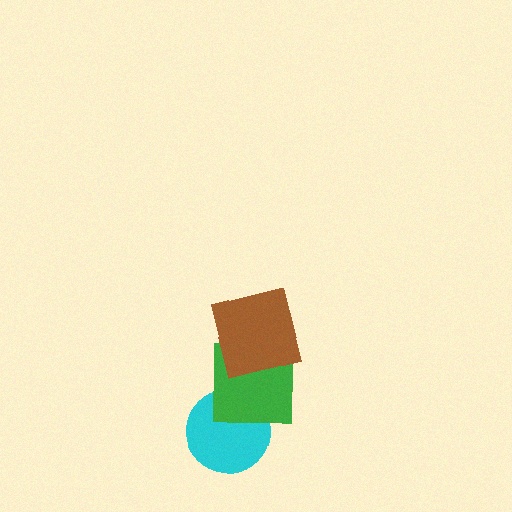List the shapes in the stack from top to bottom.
From top to bottom: the brown square, the green square, the cyan circle.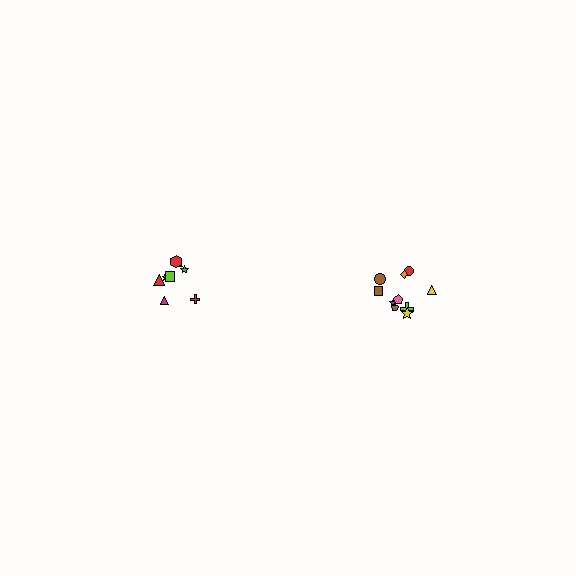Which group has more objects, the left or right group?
The right group.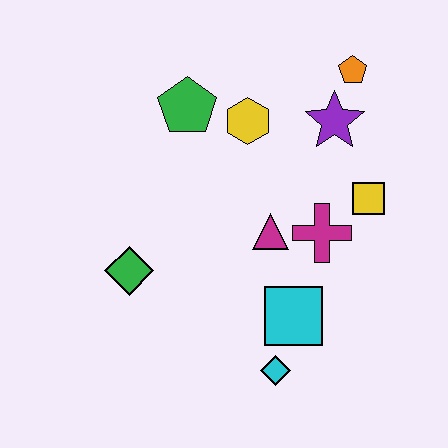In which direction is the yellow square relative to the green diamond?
The yellow square is to the right of the green diamond.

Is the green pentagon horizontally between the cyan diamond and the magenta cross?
No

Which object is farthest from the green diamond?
The orange pentagon is farthest from the green diamond.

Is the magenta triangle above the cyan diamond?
Yes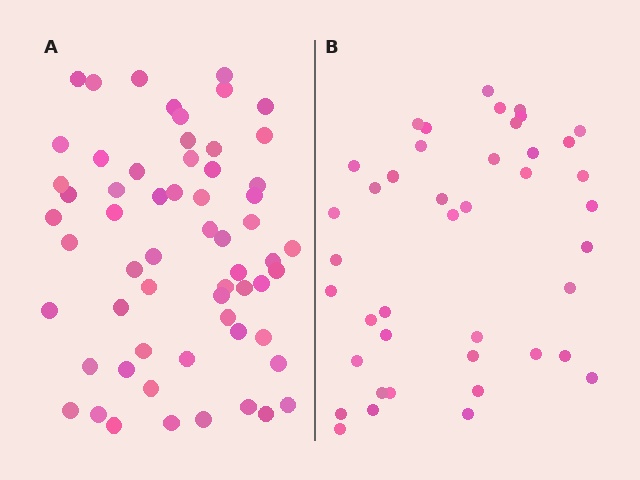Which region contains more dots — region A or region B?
Region A (the left region) has more dots.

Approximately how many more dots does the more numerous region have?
Region A has approximately 20 more dots than region B.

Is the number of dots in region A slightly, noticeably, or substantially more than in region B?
Region A has noticeably more, but not dramatically so. The ratio is roughly 1.4 to 1.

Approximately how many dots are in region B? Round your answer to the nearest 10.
About 40 dots. (The exact count is 42, which rounds to 40.)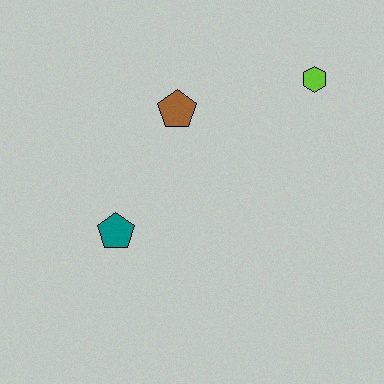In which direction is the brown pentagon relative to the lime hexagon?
The brown pentagon is to the left of the lime hexagon.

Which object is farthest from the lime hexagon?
The teal pentagon is farthest from the lime hexagon.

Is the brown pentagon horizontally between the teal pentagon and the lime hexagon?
Yes